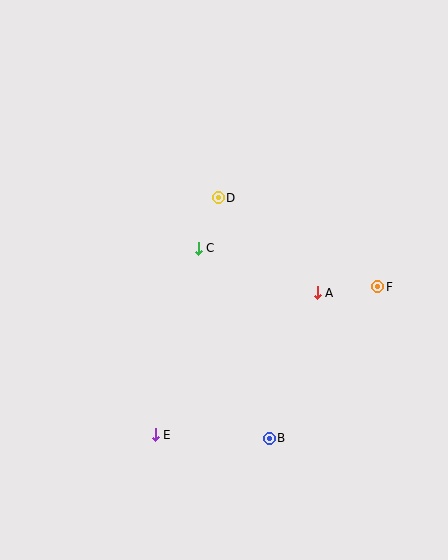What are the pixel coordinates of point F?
Point F is at (378, 287).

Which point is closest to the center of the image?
Point C at (198, 248) is closest to the center.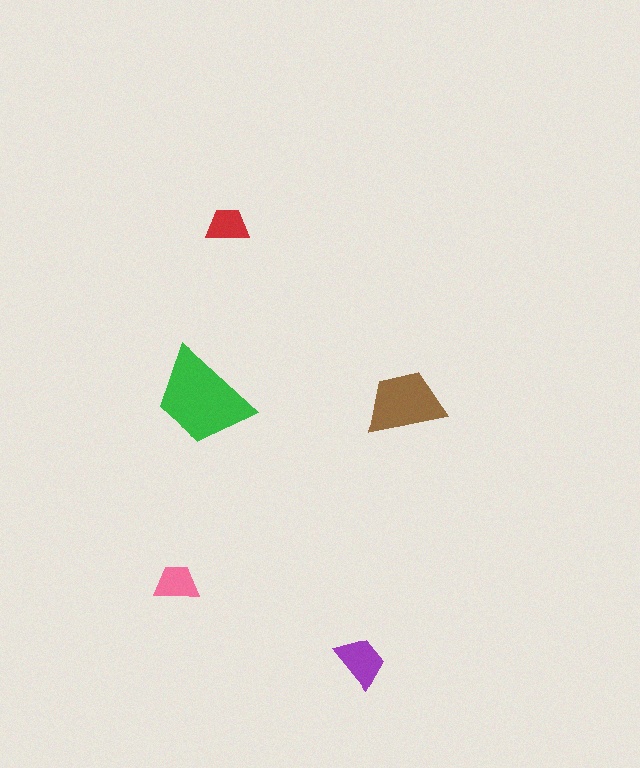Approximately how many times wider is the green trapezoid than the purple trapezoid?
About 2 times wider.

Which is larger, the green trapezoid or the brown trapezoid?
The green one.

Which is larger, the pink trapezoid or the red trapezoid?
The pink one.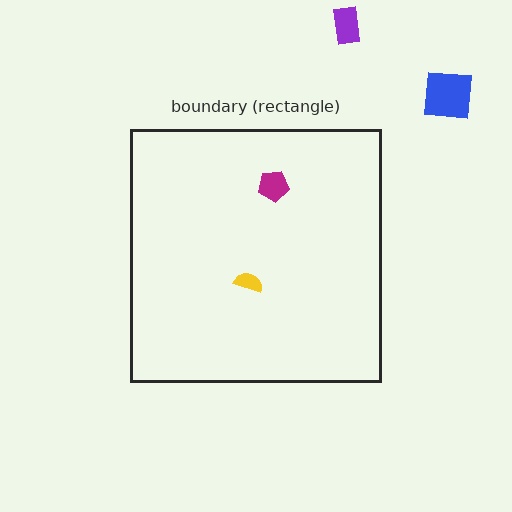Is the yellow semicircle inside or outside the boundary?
Inside.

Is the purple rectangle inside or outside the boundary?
Outside.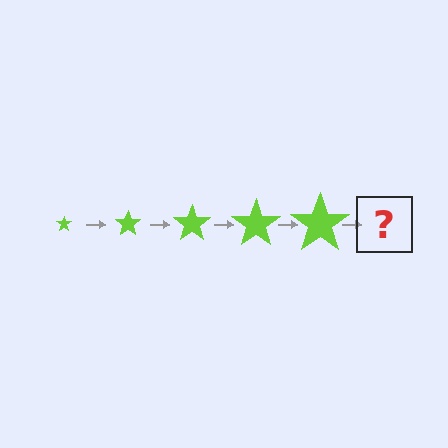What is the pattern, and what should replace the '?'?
The pattern is that the star gets progressively larger each step. The '?' should be a lime star, larger than the previous one.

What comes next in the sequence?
The next element should be a lime star, larger than the previous one.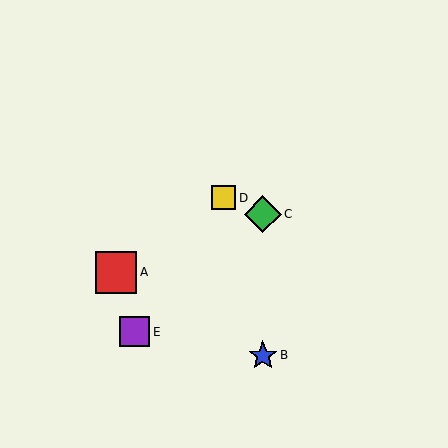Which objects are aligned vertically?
Objects B, C are aligned vertically.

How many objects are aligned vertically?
2 objects (B, C) are aligned vertically.